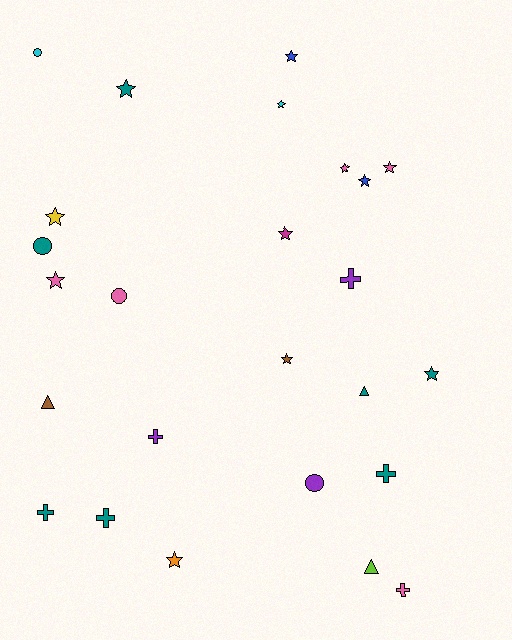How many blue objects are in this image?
There are 2 blue objects.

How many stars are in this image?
There are 12 stars.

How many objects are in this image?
There are 25 objects.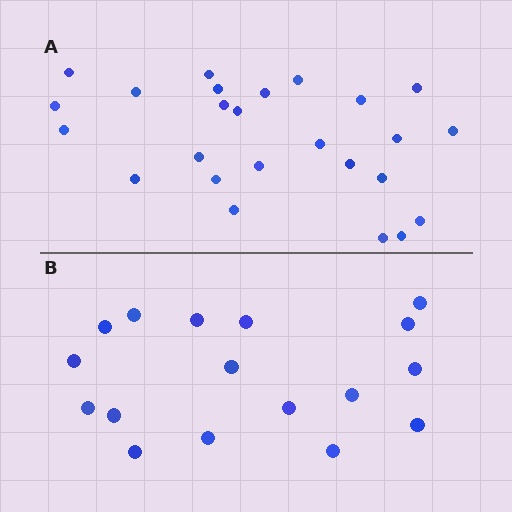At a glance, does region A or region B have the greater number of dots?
Region A (the top region) has more dots.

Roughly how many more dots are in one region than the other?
Region A has roughly 8 or so more dots than region B.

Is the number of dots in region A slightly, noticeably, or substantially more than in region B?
Region A has substantially more. The ratio is roughly 1.5 to 1.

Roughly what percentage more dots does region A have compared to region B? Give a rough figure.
About 45% more.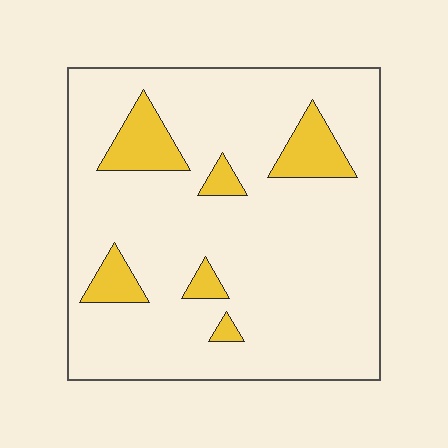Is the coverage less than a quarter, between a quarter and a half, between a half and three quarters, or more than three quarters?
Less than a quarter.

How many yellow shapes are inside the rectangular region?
6.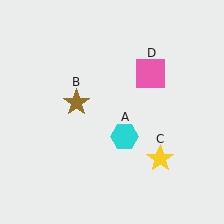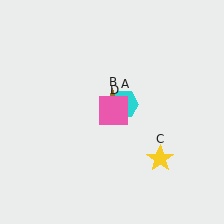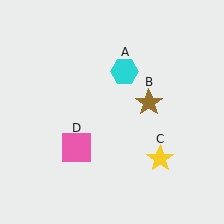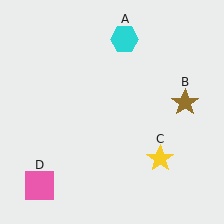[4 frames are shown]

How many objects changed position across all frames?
3 objects changed position: cyan hexagon (object A), brown star (object B), pink square (object D).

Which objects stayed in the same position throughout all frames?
Yellow star (object C) remained stationary.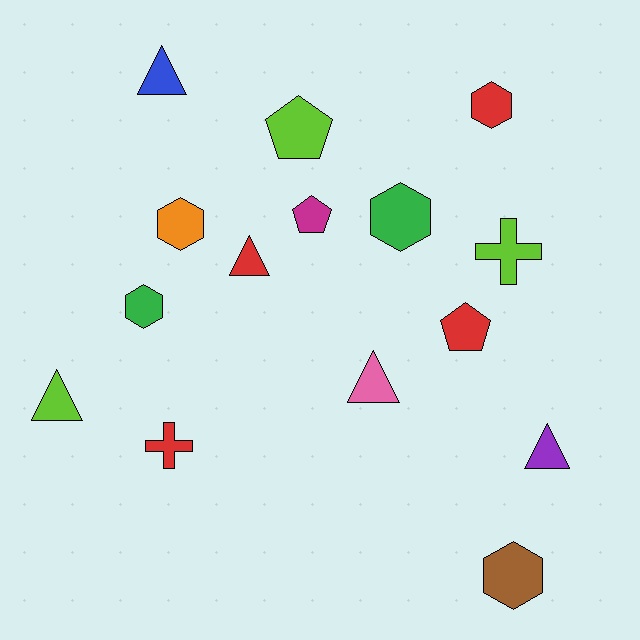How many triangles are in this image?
There are 5 triangles.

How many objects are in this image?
There are 15 objects.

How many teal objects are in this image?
There are no teal objects.